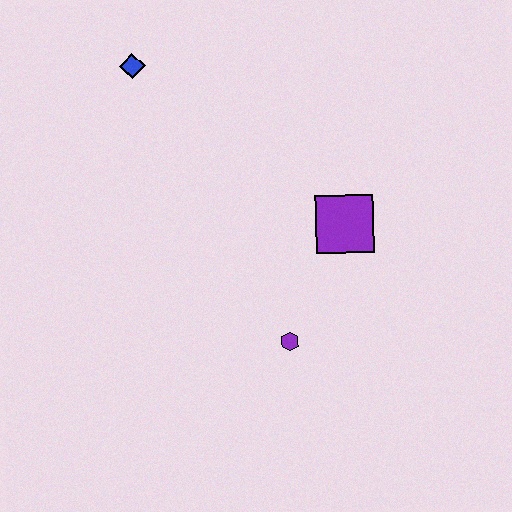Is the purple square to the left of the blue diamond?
No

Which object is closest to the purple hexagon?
The purple square is closest to the purple hexagon.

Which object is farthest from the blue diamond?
The purple hexagon is farthest from the blue diamond.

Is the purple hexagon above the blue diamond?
No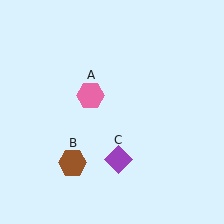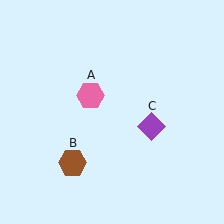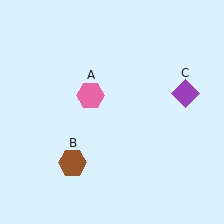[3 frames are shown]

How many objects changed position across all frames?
1 object changed position: purple diamond (object C).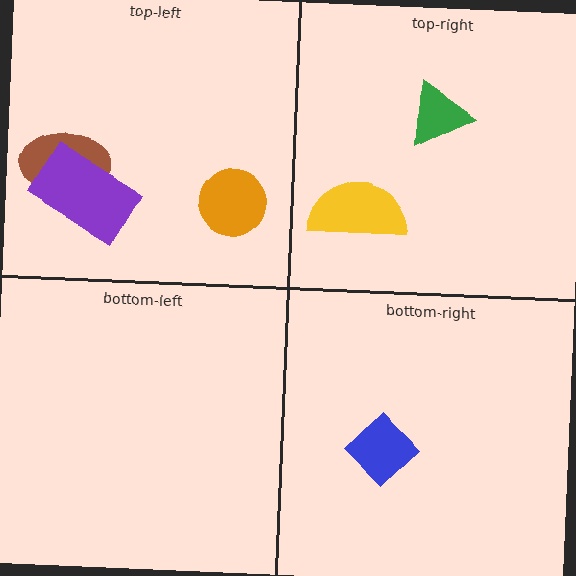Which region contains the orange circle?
The top-left region.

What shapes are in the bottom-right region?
The blue diamond.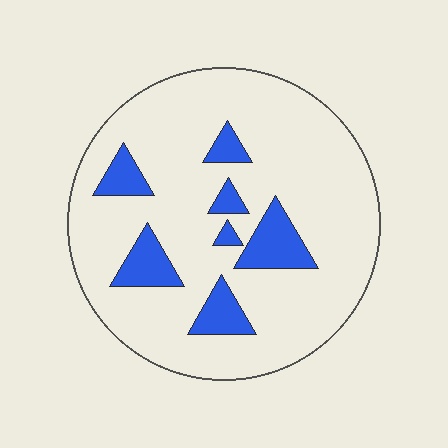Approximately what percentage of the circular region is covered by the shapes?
Approximately 15%.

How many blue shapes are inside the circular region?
7.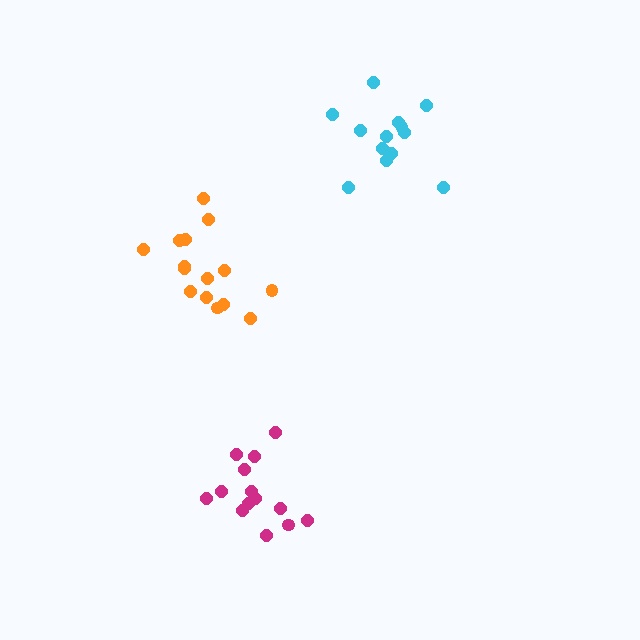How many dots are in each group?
Group 1: 15 dots, Group 2: 14 dots, Group 3: 13 dots (42 total).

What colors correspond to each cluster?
The clusters are colored: orange, magenta, cyan.